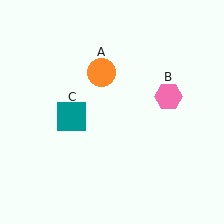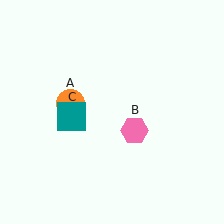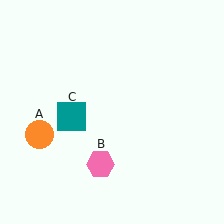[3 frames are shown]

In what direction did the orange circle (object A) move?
The orange circle (object A) moved down and to the left.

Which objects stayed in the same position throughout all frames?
Teal square (object C) remained stationary.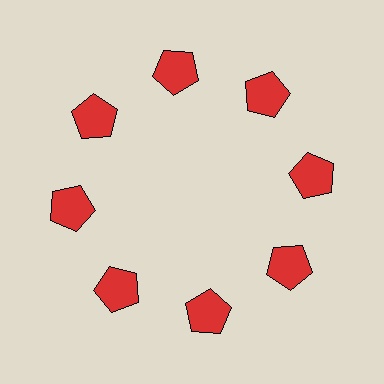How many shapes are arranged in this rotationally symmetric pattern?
There are 8 shapes, arranged in 8 groups of 1.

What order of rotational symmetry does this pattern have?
This pattern has 8-fold rotational symmetry.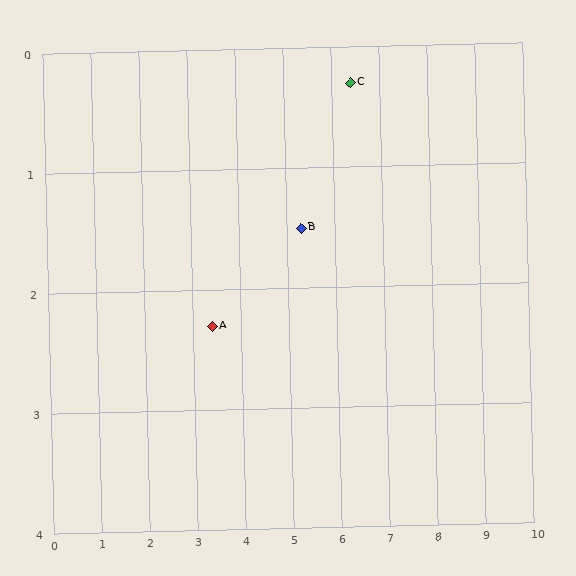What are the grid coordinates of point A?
Point A is at approximately (3.4, 2.3).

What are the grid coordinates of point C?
Point C is at approximately (6.4, 0.3).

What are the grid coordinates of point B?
Point B is at approximately (5.3, 1.5).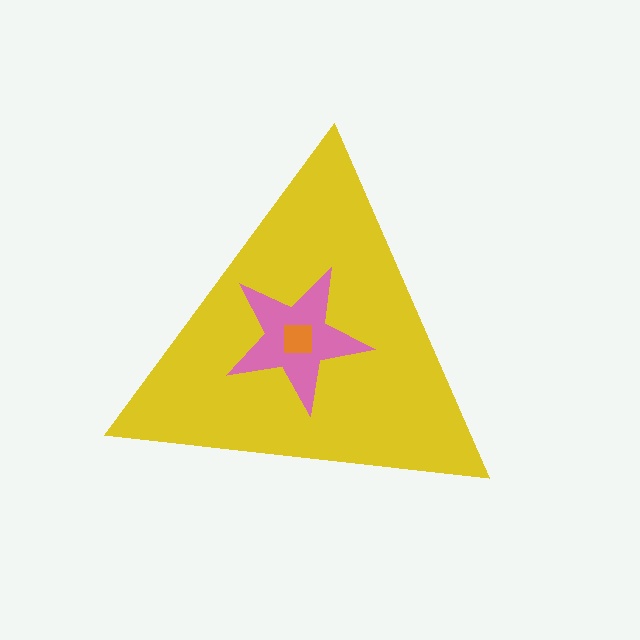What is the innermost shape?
The orange square.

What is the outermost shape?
The yellow triangle.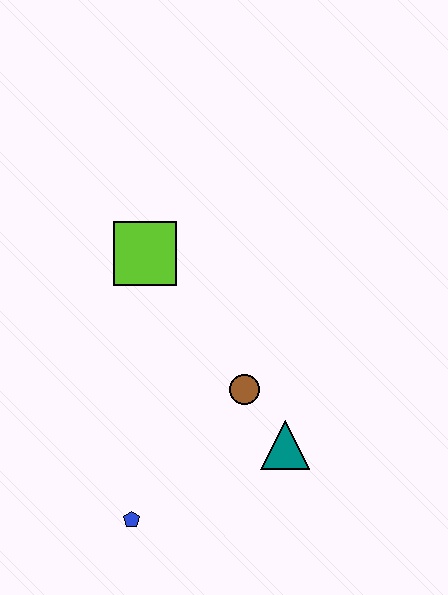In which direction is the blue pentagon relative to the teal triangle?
The blue pentagon is to the left of the teal triangle.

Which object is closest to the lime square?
The brown circle is closest to the lime square.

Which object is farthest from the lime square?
The blue pentagon is farthest from the lime square.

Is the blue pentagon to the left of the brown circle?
Yes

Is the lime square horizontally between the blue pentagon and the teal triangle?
Yes